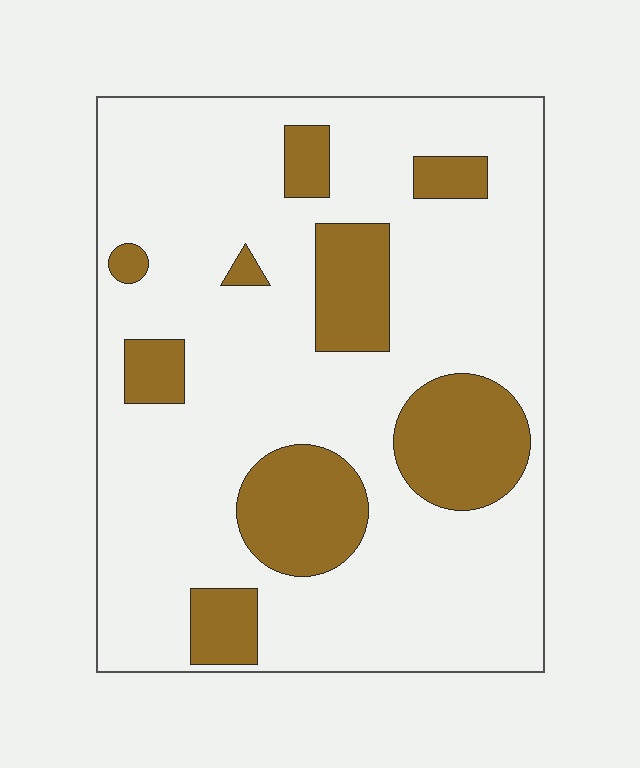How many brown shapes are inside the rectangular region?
9.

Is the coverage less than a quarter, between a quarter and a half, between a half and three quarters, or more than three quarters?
Less than a quarter.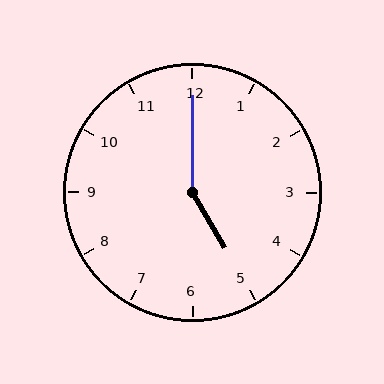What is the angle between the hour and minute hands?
Approximately 150 degrees.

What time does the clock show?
5:00.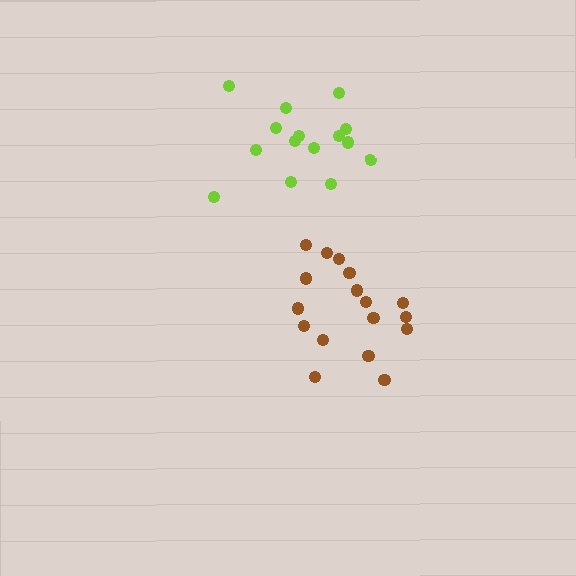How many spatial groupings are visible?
There are 2 spatial groupings.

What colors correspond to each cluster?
The clusters are colored: brown, lime.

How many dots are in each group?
Group 1: 17 dots, Group 2: 15 dots (32 total).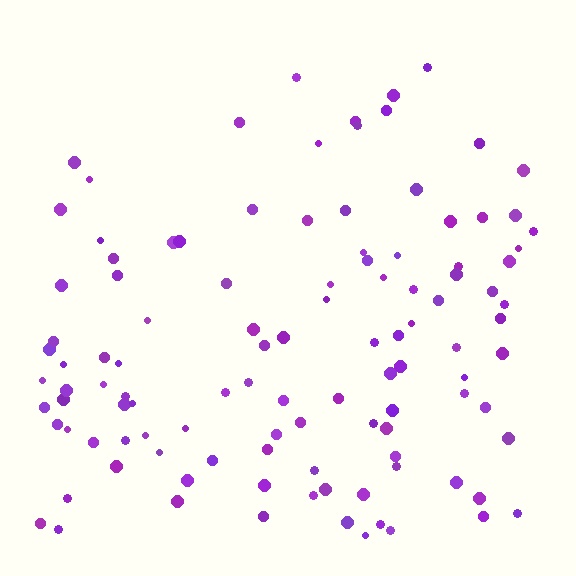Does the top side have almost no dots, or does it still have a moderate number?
Still a moderate number, just noticeably fewer than the bottom.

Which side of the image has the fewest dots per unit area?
The top.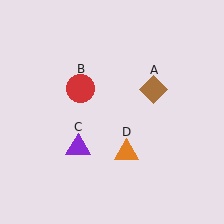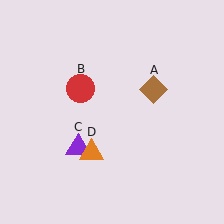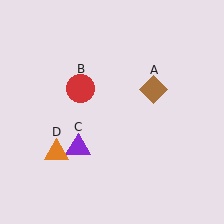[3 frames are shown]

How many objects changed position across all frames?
1 object changed position: orange triangle (object D).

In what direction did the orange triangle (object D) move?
The orange triangle (object D) moved left.